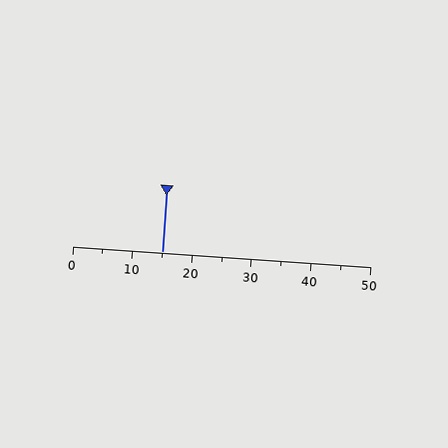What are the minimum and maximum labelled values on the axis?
The axis runs from 0 to 50.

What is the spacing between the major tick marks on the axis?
The major ticks are spaced 10 apart.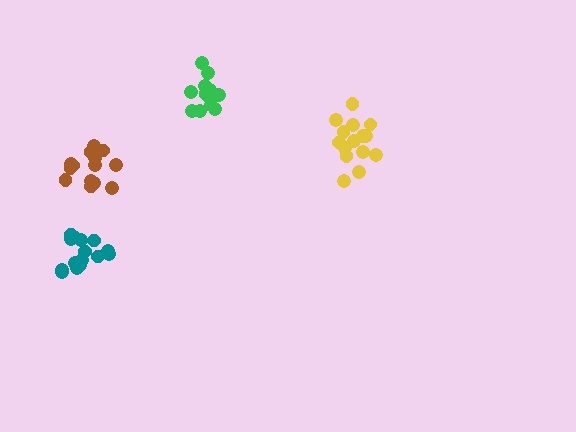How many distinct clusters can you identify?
There are 4 distinct clusters.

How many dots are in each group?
Group 1: 15 dots, Group 2: 15 dots, Group 3: 14 dots, Group 4: 15 dots (59 total).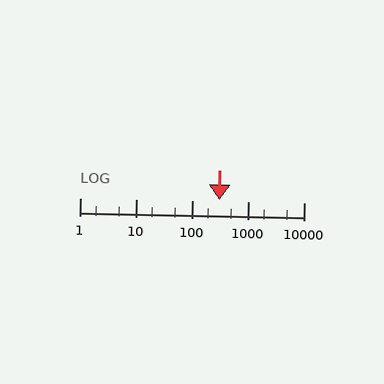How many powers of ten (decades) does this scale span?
The scale spans 4 decades, from 1 to 10000.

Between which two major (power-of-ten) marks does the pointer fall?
The pointer is between 100 and 1000.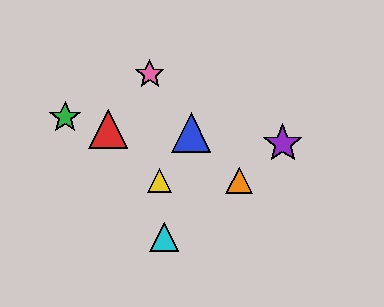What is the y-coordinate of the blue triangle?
The blue triangle is at y≈132.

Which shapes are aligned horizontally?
The yellow triangle, the orange triangle are aligned horizontally.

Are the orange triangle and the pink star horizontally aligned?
No, the orange triangle is at y≈180 and the pink star is at y≈74.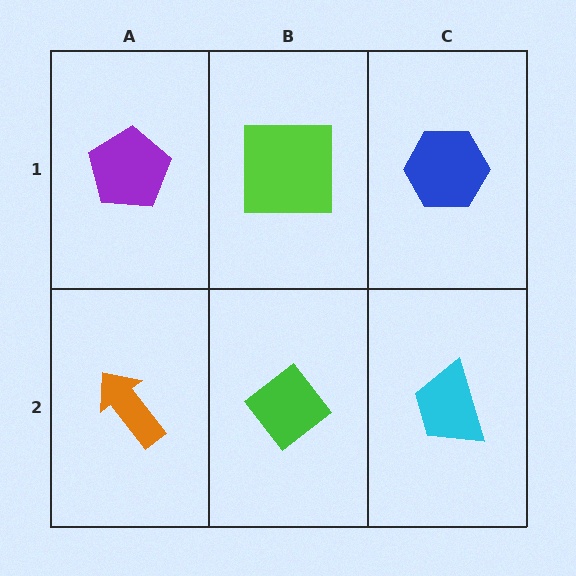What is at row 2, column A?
An orange arrow.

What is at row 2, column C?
A cyan trapezoid.